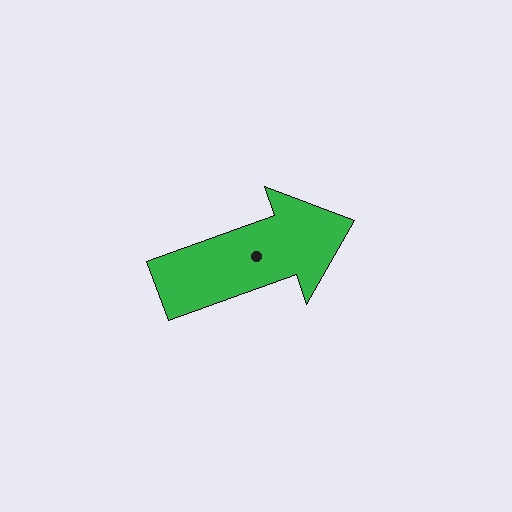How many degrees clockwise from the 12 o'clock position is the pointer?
Approximately 70 degrees.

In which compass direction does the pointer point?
East.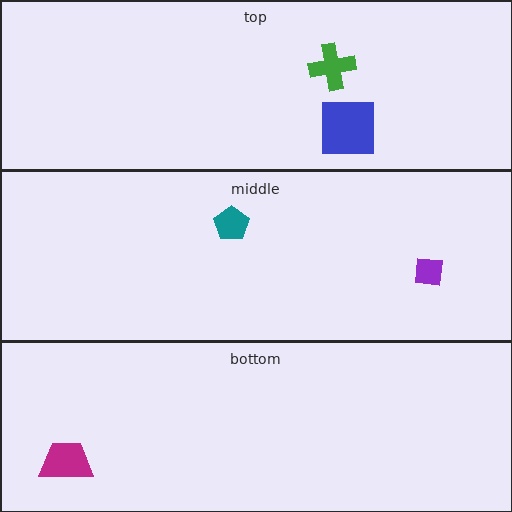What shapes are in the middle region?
The purple square, the teal pentagon.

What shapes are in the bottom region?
The magenta trapezoid.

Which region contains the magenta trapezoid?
The bottom region.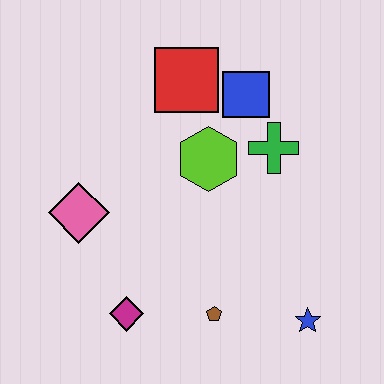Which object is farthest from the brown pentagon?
The red square is farthest from the brown pentagon.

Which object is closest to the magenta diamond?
The brown pentagon is closest to the magenta diamond.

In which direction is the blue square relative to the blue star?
The blue square is above the blue star.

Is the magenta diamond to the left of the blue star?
Yes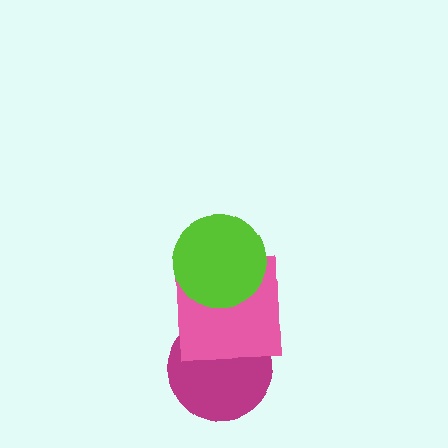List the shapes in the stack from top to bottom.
From top to bottom: the lime circle, the pink square, the magenta circle.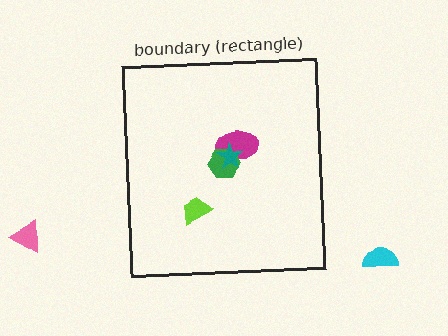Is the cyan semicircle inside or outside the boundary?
Outside.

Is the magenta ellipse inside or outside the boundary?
Inside.